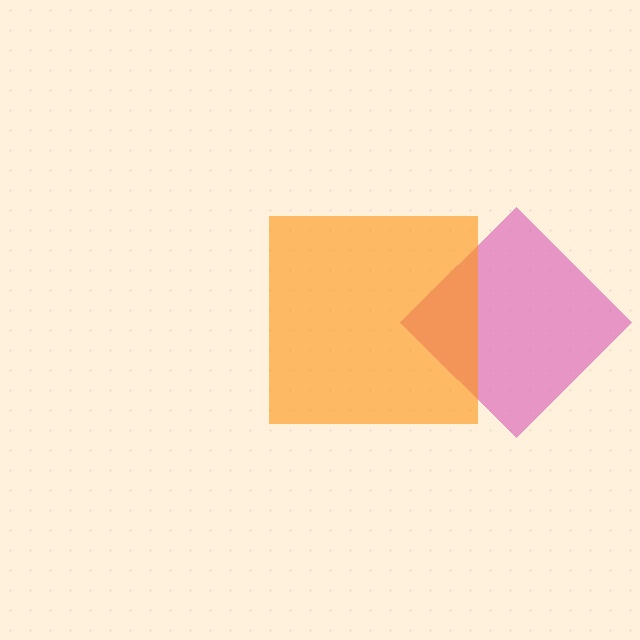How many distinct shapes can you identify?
There are 2 distinct shapes: a pink diamond, an orange square.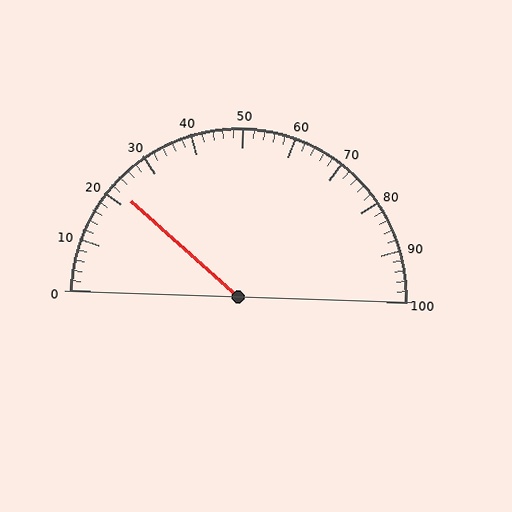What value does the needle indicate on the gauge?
The needle indicates approximately 22.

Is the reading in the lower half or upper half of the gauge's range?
The reading is in the lower half of the range (0 to 100).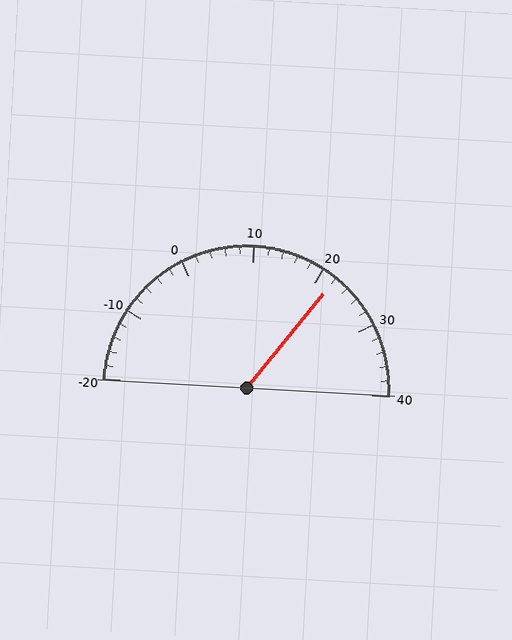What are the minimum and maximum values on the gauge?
The gauge ranges from -20 to 40.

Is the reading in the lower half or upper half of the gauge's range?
The reading is in the upper half of the range (-20 to 40).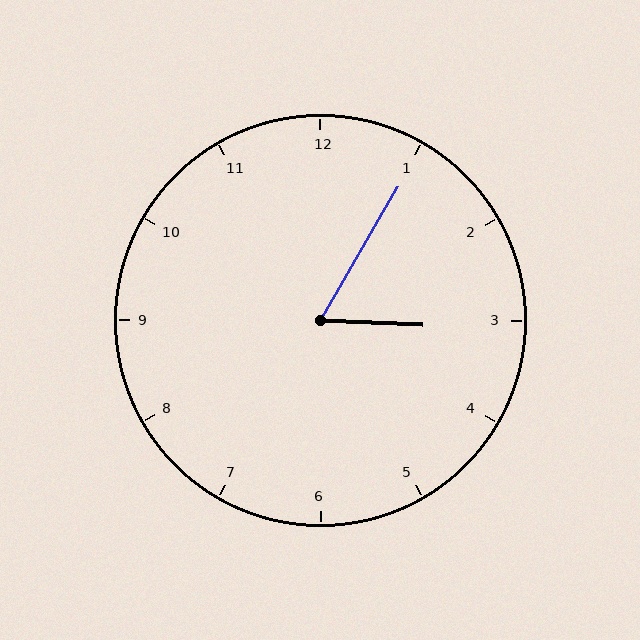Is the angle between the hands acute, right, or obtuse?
It is acute.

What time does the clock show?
3:05.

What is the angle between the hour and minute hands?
Approximately 62 degrees.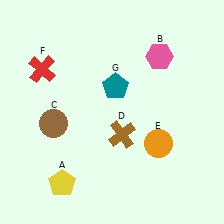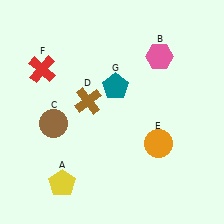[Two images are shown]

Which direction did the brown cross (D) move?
The brown cross (D) moved left.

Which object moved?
The brown cross (D) moved left.